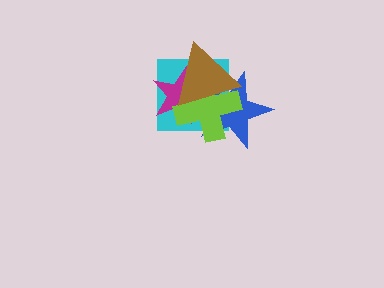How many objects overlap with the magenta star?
4 objects overlap with the magenta star.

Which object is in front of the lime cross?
The brown triangle is in front of the lime cross.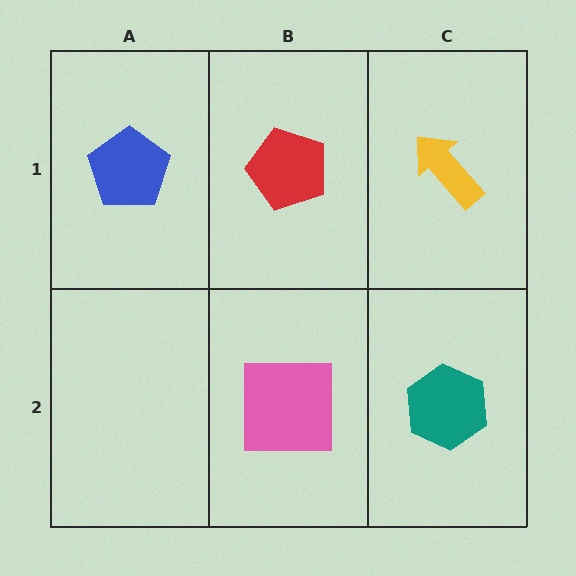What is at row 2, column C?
A teal hexagon.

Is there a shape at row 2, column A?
No, that cell is empty.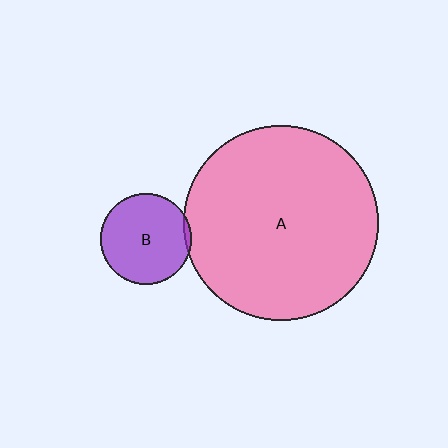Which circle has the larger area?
Circle A (pink).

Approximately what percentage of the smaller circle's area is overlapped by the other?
Approximately 5%.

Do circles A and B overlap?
Yes.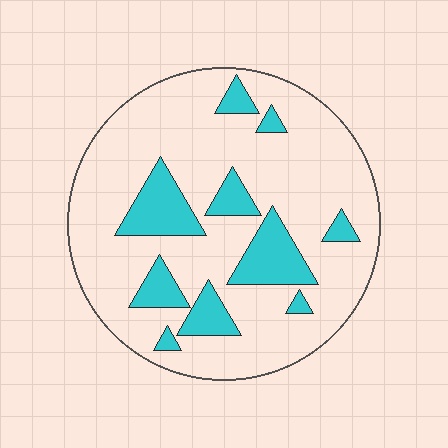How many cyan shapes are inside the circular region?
10.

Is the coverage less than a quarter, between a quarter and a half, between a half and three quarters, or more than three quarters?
Less than a quarter.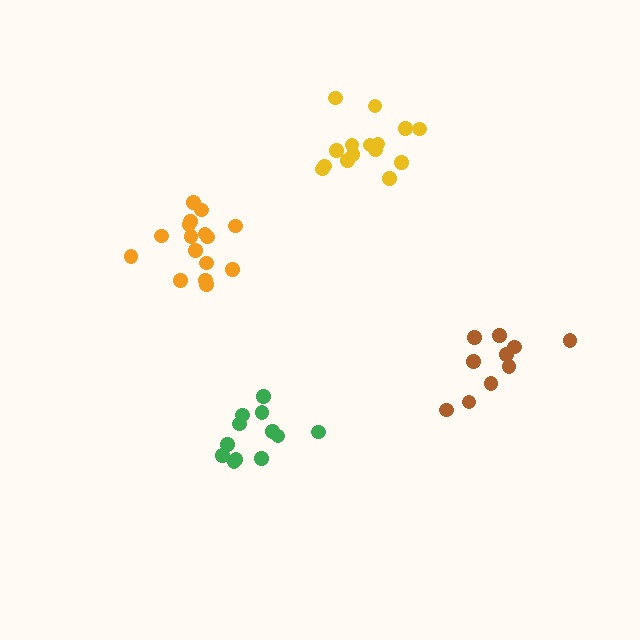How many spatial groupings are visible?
There are 4 spatial groupings.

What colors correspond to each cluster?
The clusters are colored: green, brown, orange, yellow.